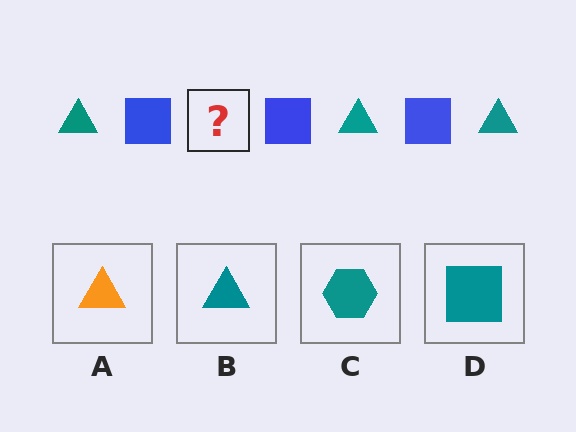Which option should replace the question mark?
Option B.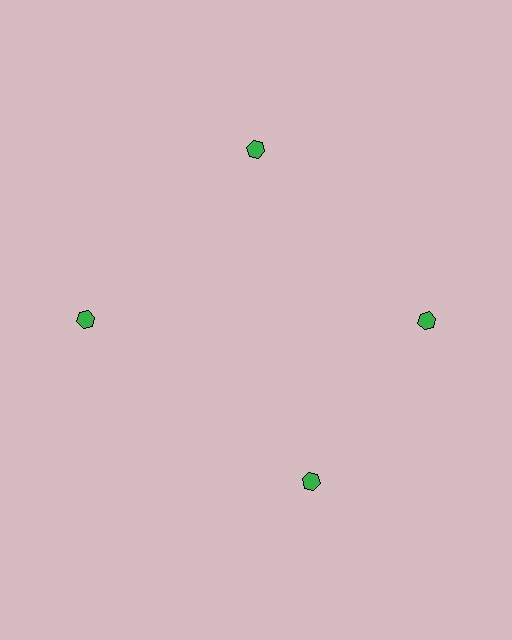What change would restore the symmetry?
The symmetry would be restored by rotating it back into even spacing with its neighbors so that all 4 hexagons sit at equal angles and equal distance from the center.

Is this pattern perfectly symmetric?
No. The 4 green hexagons are arranged in a ring, but one element near the 6 o'clock position is rotated out of alignment along the ring, breaking the 4-fold rotational symmetry.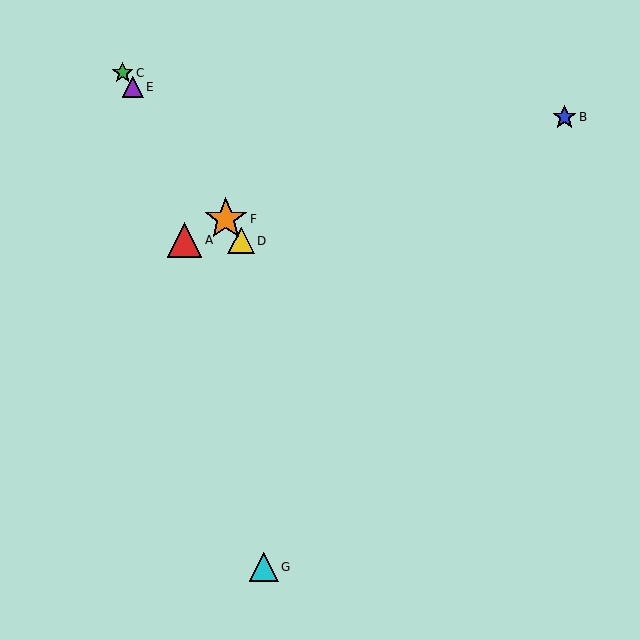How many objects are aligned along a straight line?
4 objects (C, D, E, F) are aligned along a straight line.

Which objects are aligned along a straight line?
Objects C, D, E, F are aligned along a straight line.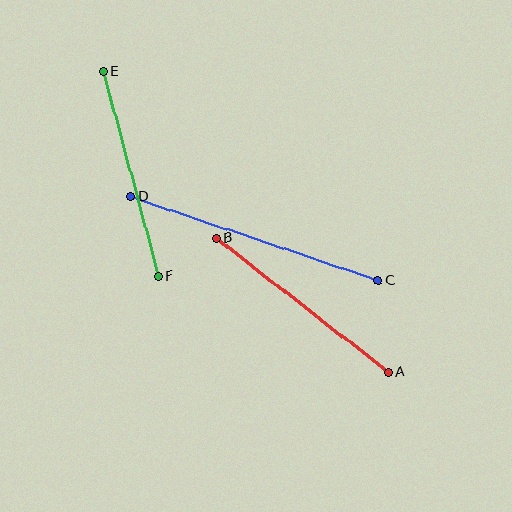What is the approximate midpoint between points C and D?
The midpoint is at approximately (254, 238) pixels.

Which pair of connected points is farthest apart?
Points C and D are farthest apart.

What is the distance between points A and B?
The distance is approximately 219 pixels.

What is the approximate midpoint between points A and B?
The midpoint is at approximately (302, 305) pixels.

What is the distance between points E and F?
The distance is approximately 212 pixels.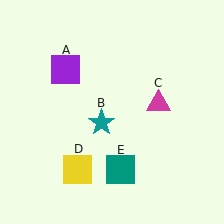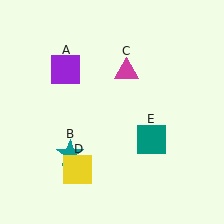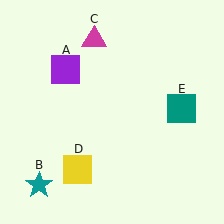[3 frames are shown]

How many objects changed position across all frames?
3 objects changed position: teal star (object B), magenta triangle (object C), teal square (object E).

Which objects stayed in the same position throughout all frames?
Purple square (object A) and yellow square (object D) remained stationary.